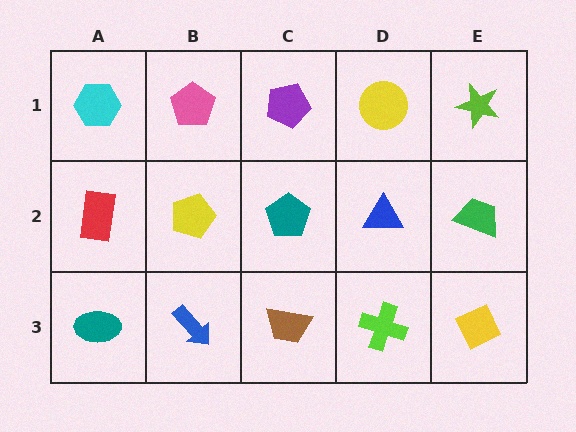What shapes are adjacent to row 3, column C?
A teal pentagon (row 2, column C), a blue arrow (row 3, column B), a lime cross (row 3, column D).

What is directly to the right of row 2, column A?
A yellow pentagon.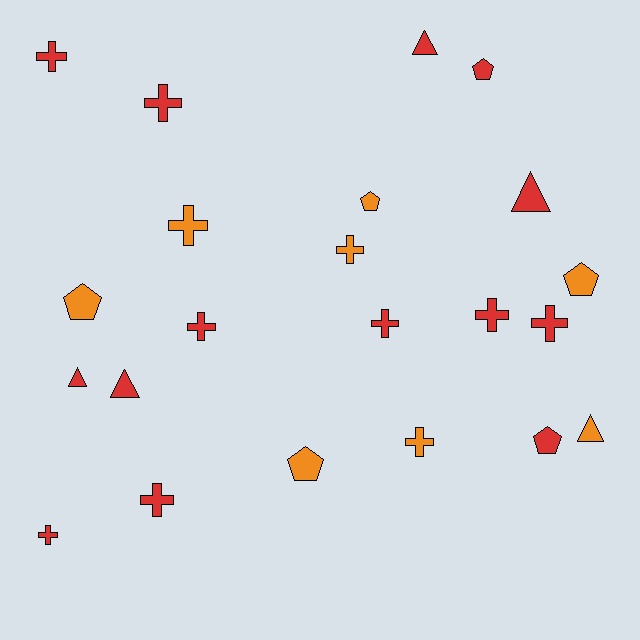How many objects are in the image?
There are 22 objects.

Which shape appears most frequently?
Cross, with 11 objects.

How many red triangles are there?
There are 4 red triangles.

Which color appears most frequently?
Red, with 14 objects.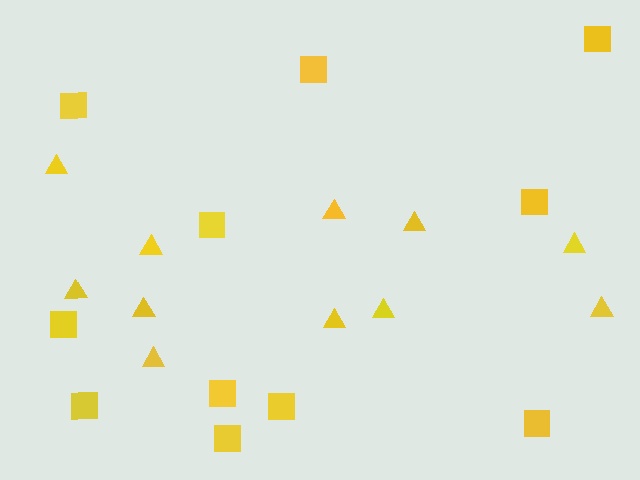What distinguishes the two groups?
There are 2 groups: one group of triangles (11) and one group of squares (11).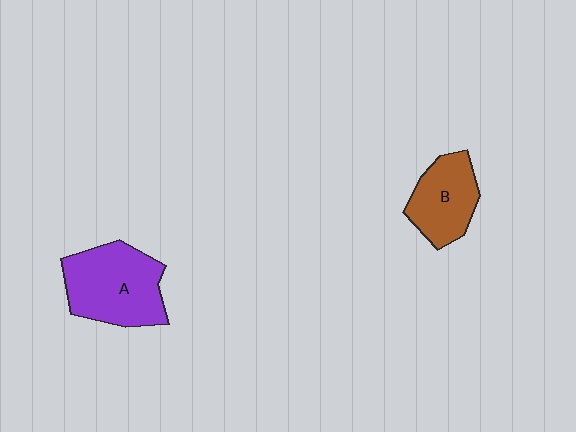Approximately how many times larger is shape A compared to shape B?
Approximately 1.4 times.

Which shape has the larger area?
Shape A (purple).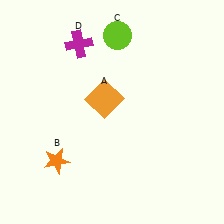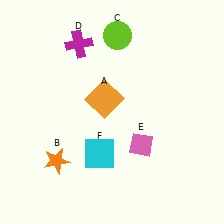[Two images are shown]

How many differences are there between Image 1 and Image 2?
There are 2 differences between the two images.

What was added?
A pink diamond (E), a cyan square (F) were added in Image 2.